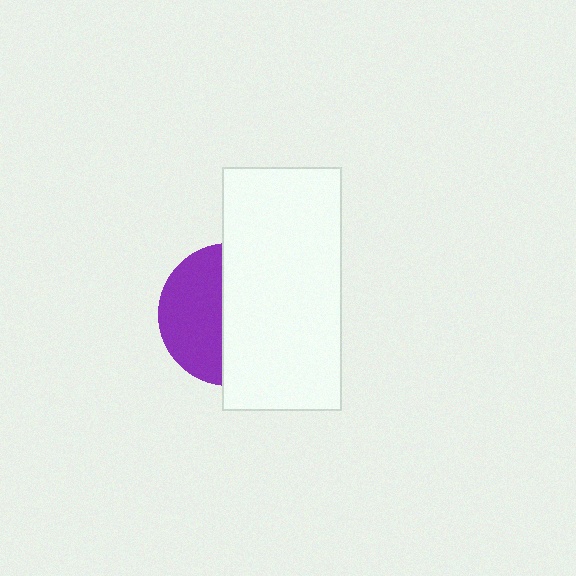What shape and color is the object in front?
The object in front is a white rectangle.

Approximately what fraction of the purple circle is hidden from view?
Roughly 57% of the purple circle is hidden behind the white rectangle.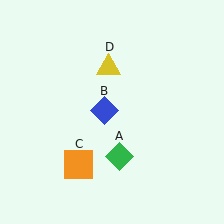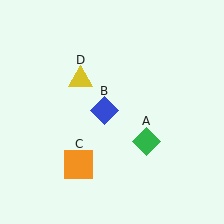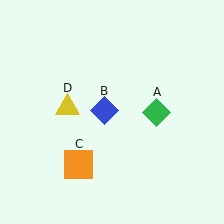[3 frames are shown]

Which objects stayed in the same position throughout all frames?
Blue diamond (object B) and orange square (object C) remained stationary.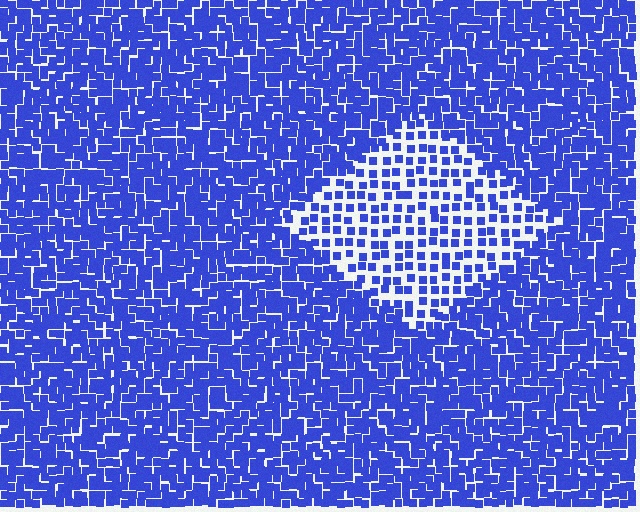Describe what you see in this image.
The image contains small blue elements arranged at two different densities. A diamond-shaped region is visible where the elements are less densely packed than the surrounding area.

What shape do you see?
I see a diamond.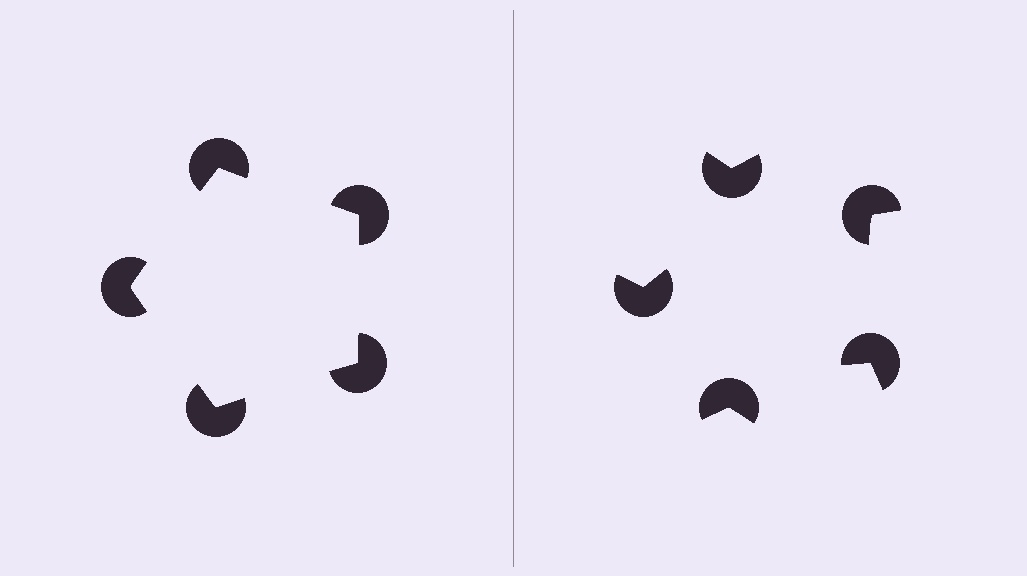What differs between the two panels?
The pac-man discs are positioned identically on both sides; only the wedge orientations differ. On the left they align to a pentagon; on the right they are misaligned.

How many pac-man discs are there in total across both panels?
10 — 5 on each side.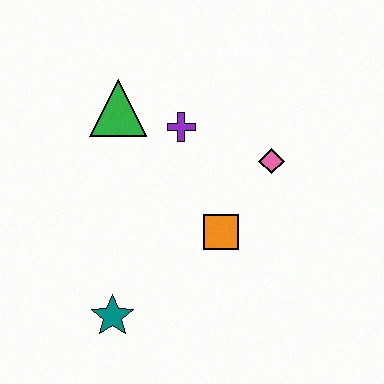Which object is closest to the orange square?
The pink diamond is closest to the orange square.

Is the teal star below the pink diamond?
Yes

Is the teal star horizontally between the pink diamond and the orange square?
No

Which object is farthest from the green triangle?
The teal star is farthest from the green triangle.